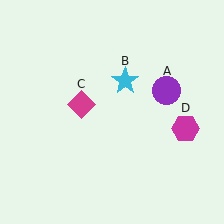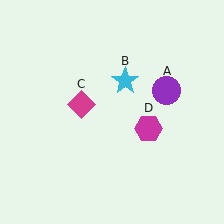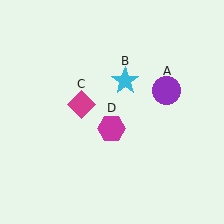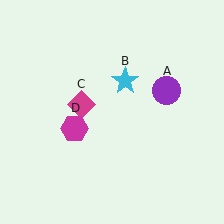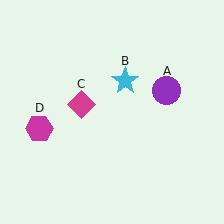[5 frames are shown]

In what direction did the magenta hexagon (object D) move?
The magenta hexagon (object D) moved left.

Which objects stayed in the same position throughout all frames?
Purple circle (object A) and cyan star (object B) and magenta diamond (object C) remained stationary.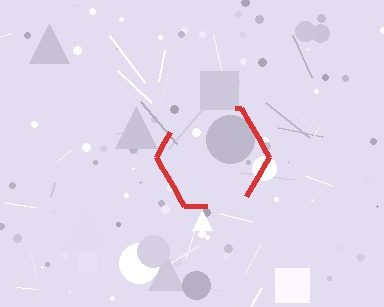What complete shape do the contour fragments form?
The contour fragments form a hexagon.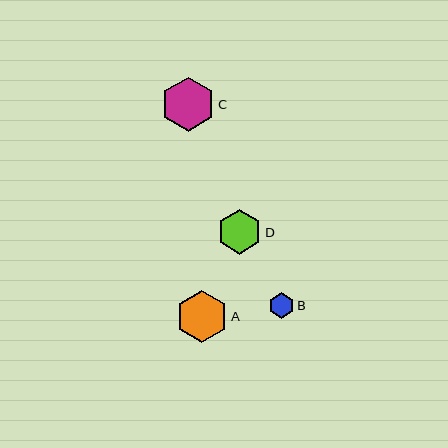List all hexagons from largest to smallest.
From largest to smallest: C, A, D, B.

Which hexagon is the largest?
Hexagon C is the largest with a size of approximately 54 pixels.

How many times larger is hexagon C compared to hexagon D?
Hexagon C is approximately 1.2 times the size of hexagon D.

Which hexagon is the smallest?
Hexagon B is the smallest with a size of approximately 25 pixels.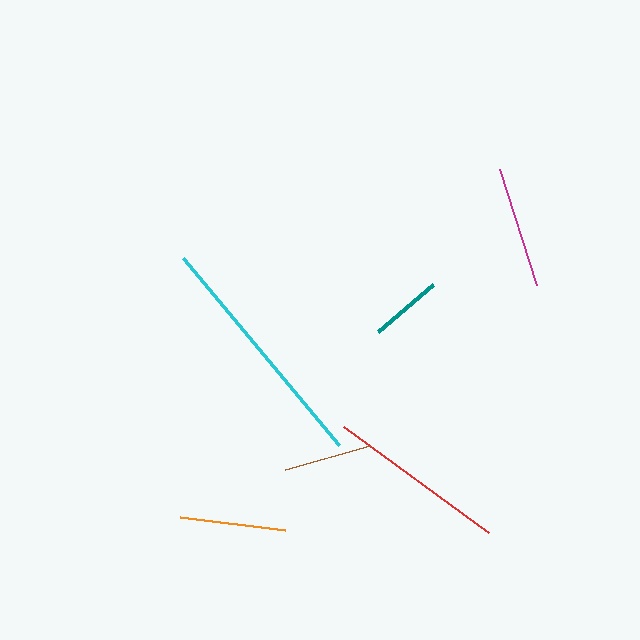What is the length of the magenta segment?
The magenta segment is approximately 121 pixels long.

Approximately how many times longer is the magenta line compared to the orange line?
The magenta line is approximately 1.1 times the length of the orange line.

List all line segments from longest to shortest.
From longest to shortest: cyan, red, magenta, orange, brown, teal.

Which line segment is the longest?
The cyan line is the longest at approximately 243 pixels.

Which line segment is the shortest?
The teal line is the shortest at approximately 73 pixels.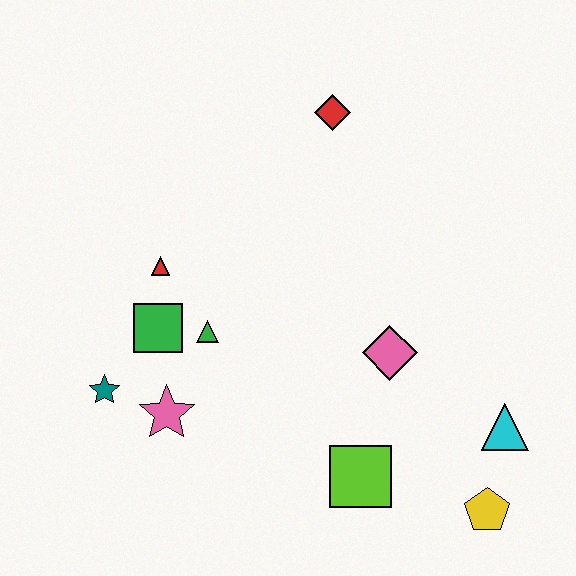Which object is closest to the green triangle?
The green square is closest to the green triangle.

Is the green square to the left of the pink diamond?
Yes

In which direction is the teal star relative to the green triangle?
The teal star is to the left of the green triangle.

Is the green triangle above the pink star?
Yes